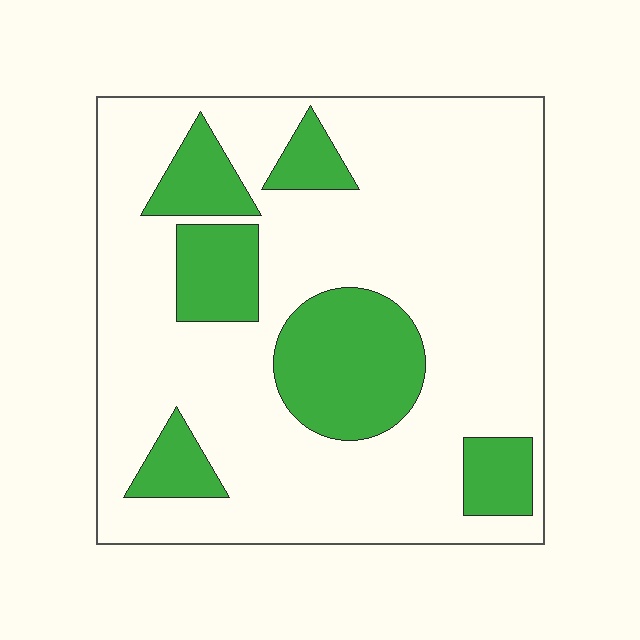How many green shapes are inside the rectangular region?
6.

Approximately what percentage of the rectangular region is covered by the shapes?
Approximately 25%.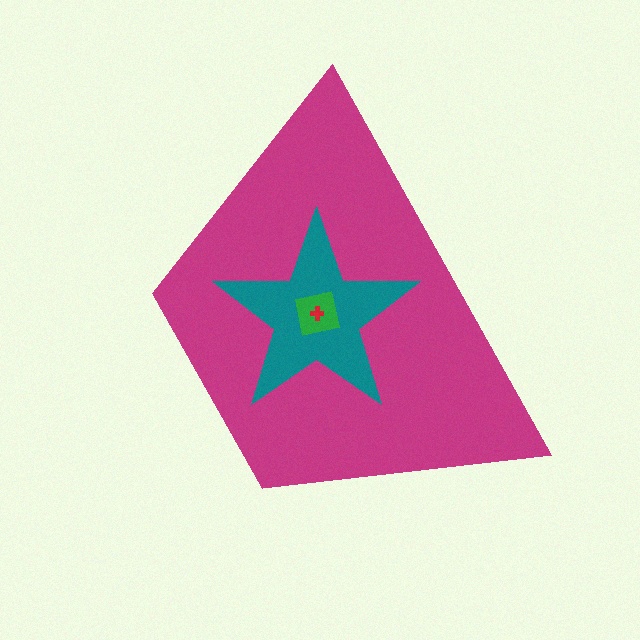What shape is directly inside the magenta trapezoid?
The teal star.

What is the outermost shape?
The magenta trapezoid.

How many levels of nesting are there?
4.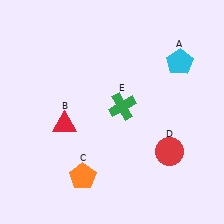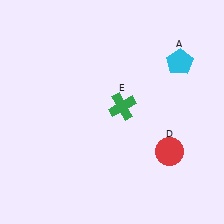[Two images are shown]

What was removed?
The red triangle (B), the orange pentagon (C) were removed in Image 2.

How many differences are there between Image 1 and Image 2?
There are 2 differences between the two images.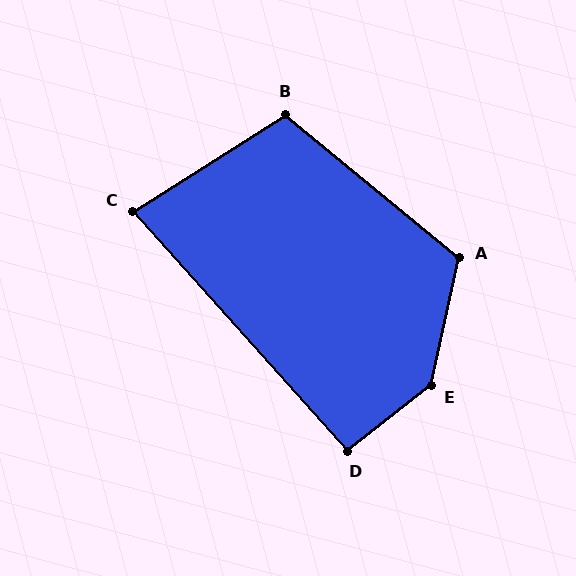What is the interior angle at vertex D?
Approximately 94 degrees (approximately right).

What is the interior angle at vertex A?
Approximately 118 degrees (obtuse).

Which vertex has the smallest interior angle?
C, at approximately 80 degrees.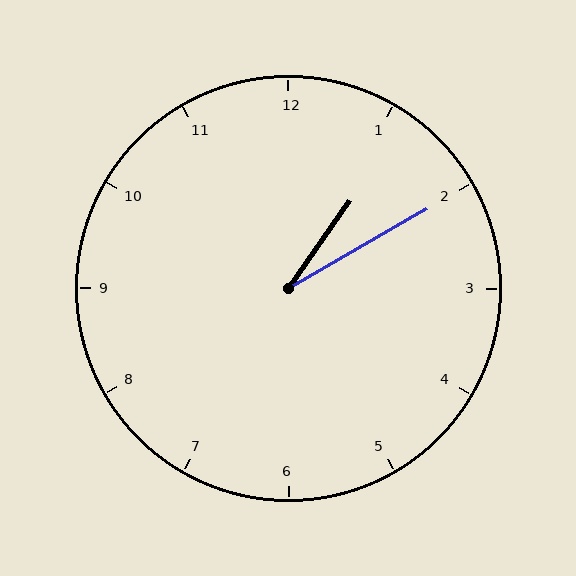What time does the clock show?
1:10.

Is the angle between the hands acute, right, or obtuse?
It is acute.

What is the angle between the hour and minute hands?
Approximately 25 degrees.